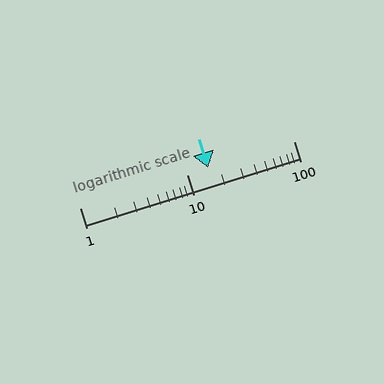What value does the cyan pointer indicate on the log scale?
The pointer indicates approximately 16.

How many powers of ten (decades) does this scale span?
The scale spans 2 decades, from 1 to 100.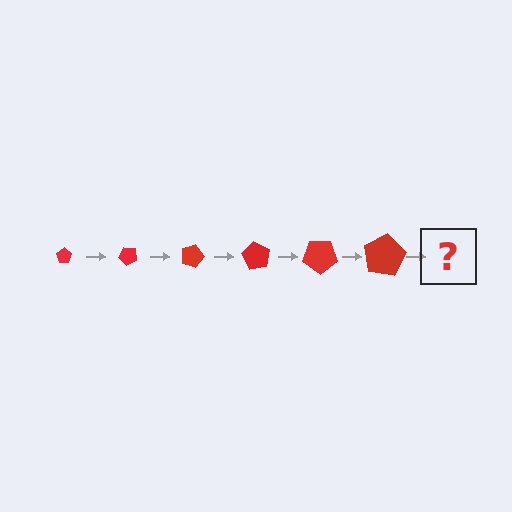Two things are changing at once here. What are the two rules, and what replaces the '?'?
The two rules are that the pentagon grows larger each step and it rotates 45 degrees each step. The '?' should be a pentagon, larger than the previous one and rotated 270 degrees from the start.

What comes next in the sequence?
The next element should be a pentagon, larger than the previous one and rotated 270 degrees from the start.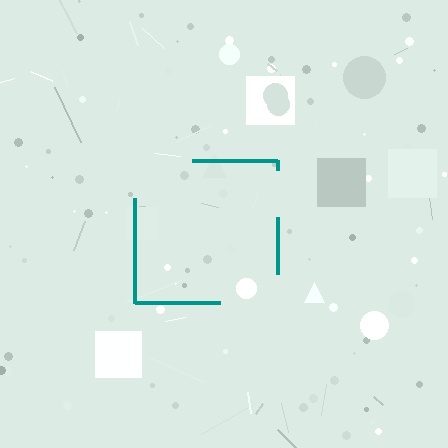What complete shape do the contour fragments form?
The contour fragments form a square.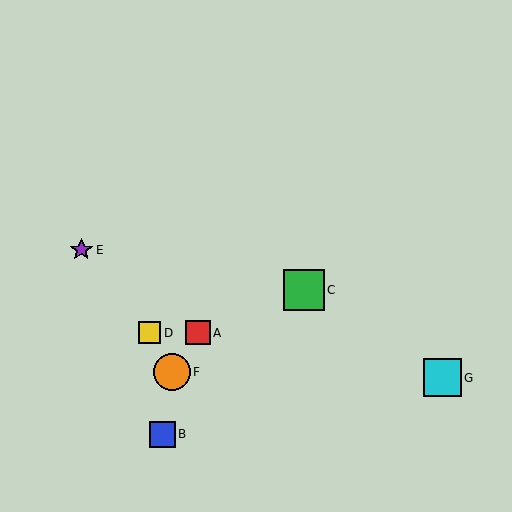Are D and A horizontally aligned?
Yes, both are at y≈333.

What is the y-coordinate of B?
Object B is at y≈434.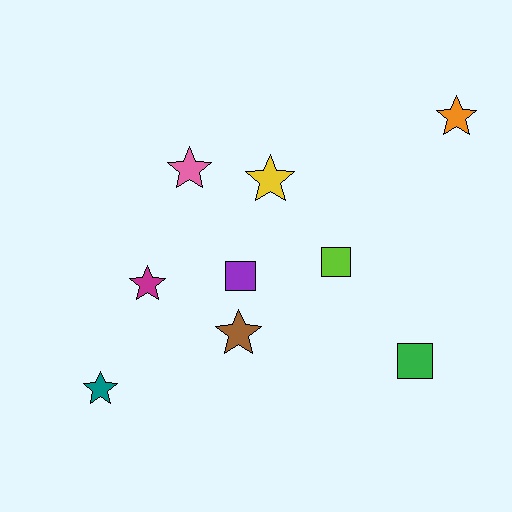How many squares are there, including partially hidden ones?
There are 3 squares.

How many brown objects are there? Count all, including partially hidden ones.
There is 1 brown object.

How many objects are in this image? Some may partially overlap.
There are 9 objects.